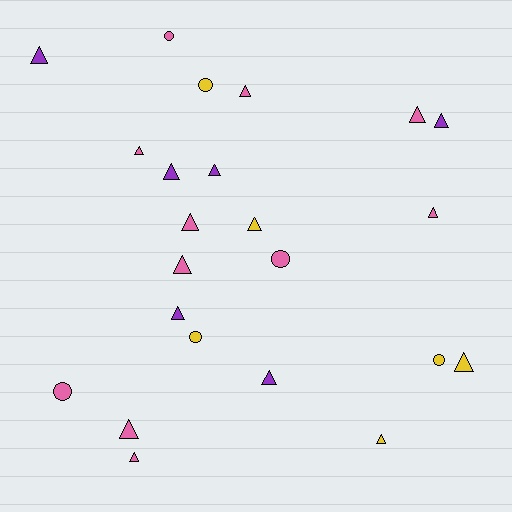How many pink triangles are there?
There are 8 pink triangles.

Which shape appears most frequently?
Triangle, with 17 objects.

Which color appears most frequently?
Pink, with 11 objects.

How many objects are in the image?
There are 23 objects.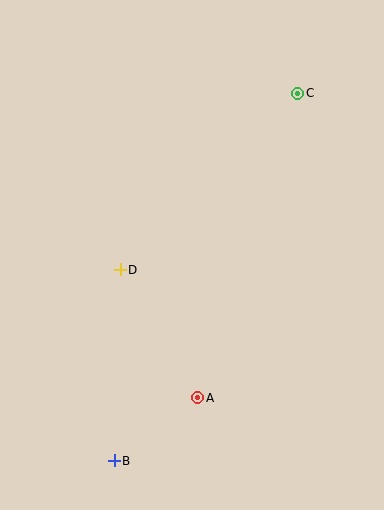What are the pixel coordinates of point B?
Point B is at (114, 461).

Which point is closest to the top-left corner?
Point D is closest to the top-left corner.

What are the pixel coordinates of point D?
Point D is at (120, 270).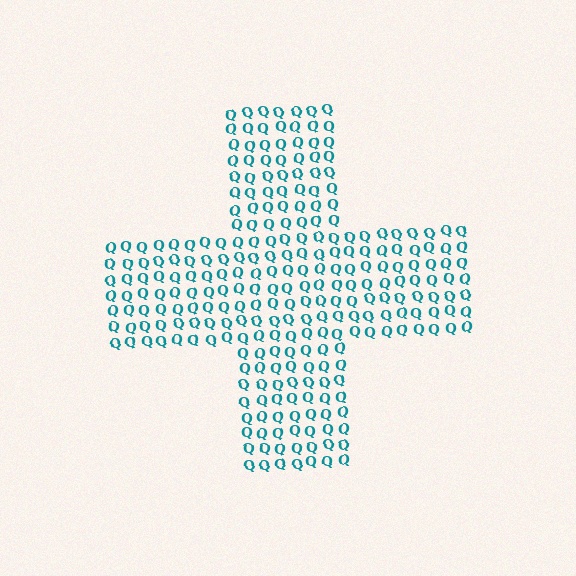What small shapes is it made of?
It is made of small letter Q's.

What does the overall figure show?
The overall figure shows a cross.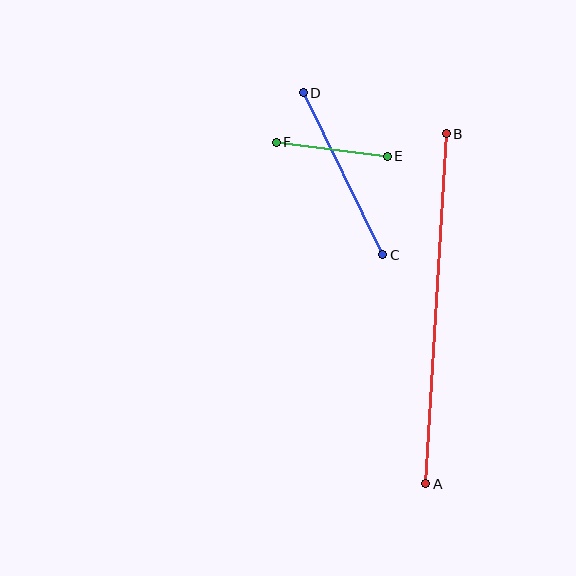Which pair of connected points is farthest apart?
Points A and B are farthest apart.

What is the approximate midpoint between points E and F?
The midpoint is at approximately (332, 149) pixels.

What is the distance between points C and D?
The distance is approximately 180 pixels.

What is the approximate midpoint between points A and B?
The midpoint is at approximately (436, 309) pixels.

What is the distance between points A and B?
The distance is approximately 350 pixels.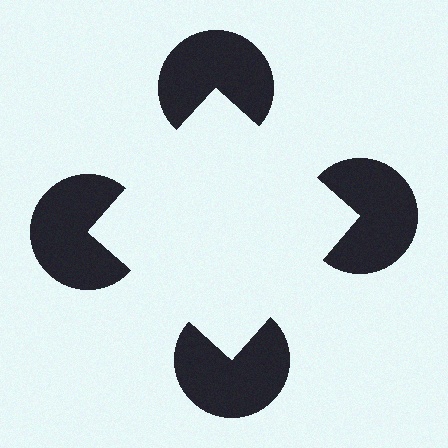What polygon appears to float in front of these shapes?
An illusory square — its edges are inferred from the aligned wedge cuts in the pac-man discs, not physically drawn.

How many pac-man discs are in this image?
There are 4 — one at each vertex of the illusory square.